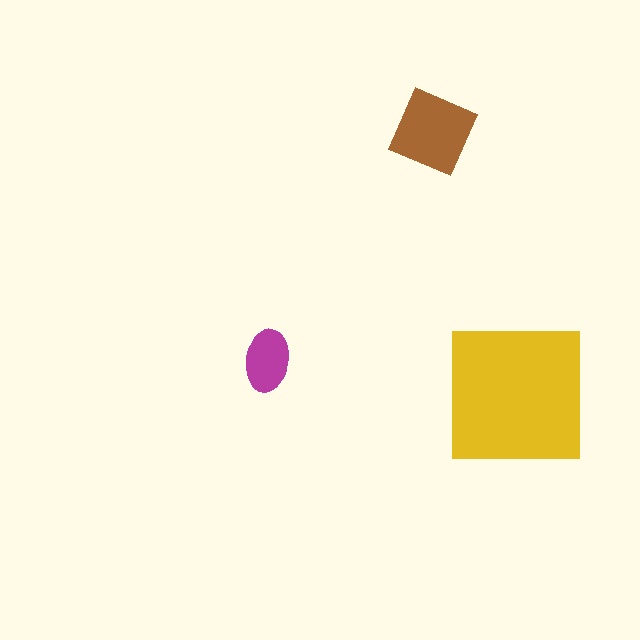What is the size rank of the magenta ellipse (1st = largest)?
3rd.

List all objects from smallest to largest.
The magenta ellipse, the brown diamond, the yellow square.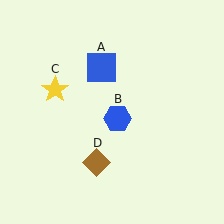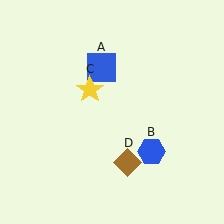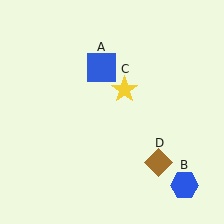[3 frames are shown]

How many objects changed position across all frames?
3 objects changed position: blue hexagon (object B), yellow star (object C), brown diamond (object D).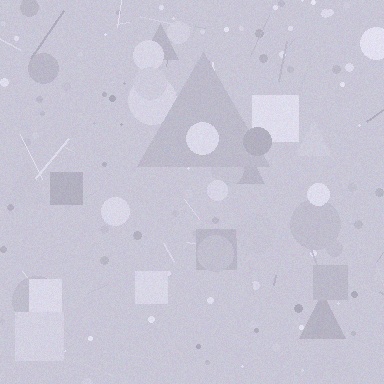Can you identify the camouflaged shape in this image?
The camouflaged shape is a triangle.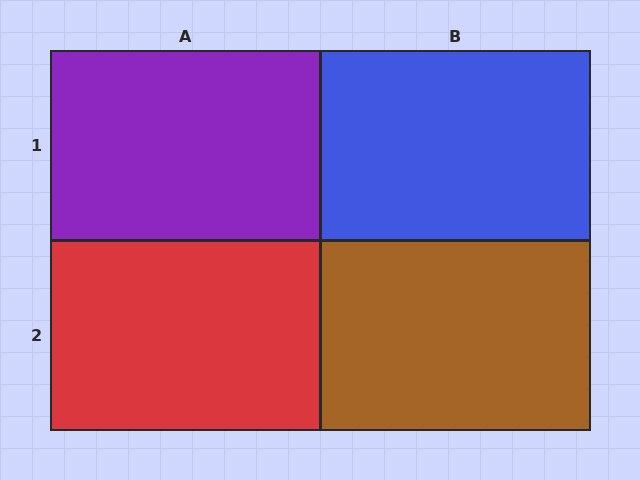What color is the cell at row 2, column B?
Brown.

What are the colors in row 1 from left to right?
Purple, blue.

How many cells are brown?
1 cell is brown.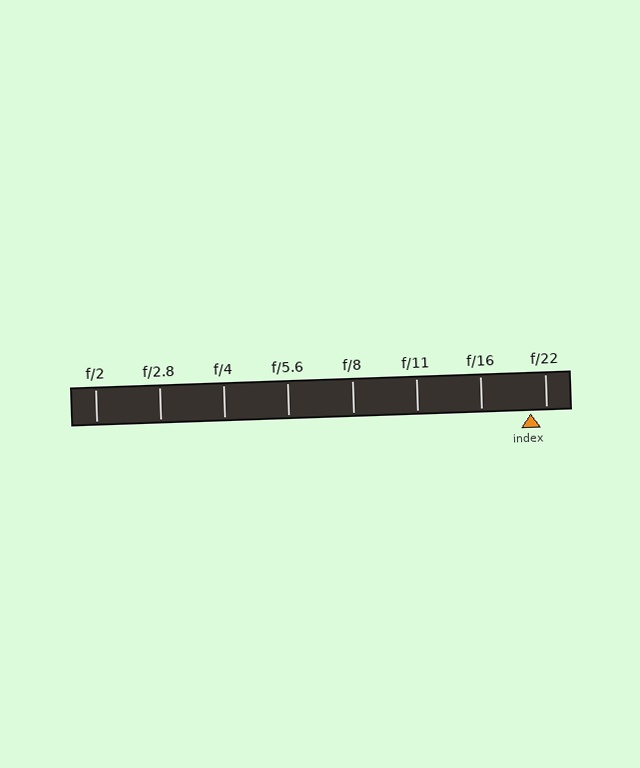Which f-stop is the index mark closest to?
The index mark is closest to f/22.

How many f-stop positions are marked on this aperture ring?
There are 8 f-stop positions marked.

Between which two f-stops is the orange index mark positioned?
The index mark is between f/16 and f/22.